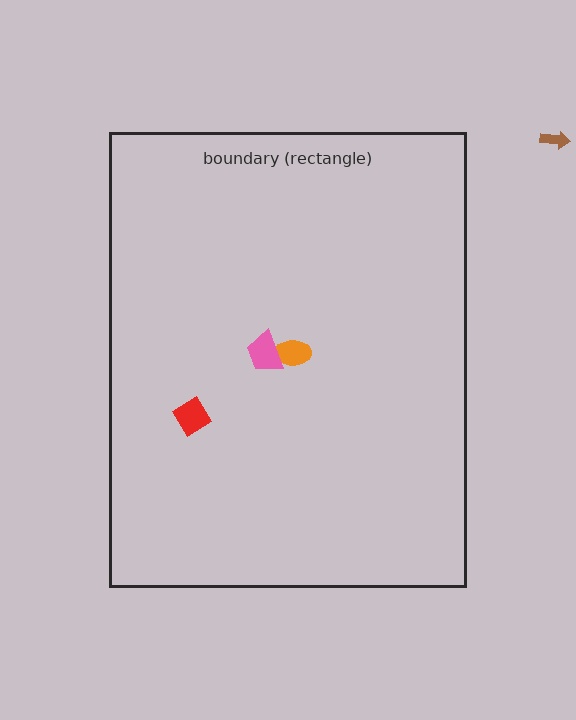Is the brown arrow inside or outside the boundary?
Outside.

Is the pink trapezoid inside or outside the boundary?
Inside.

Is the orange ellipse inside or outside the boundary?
Inside.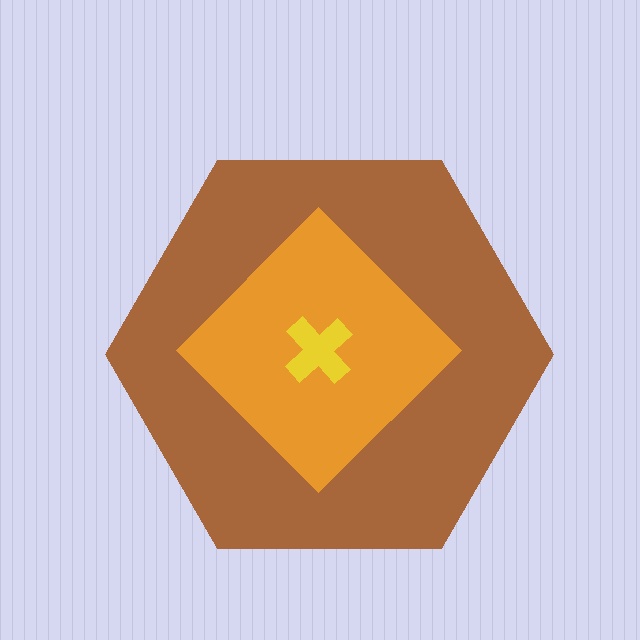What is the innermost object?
The yellow cross.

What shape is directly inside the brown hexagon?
The orange diamond.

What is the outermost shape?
The brown hexagon.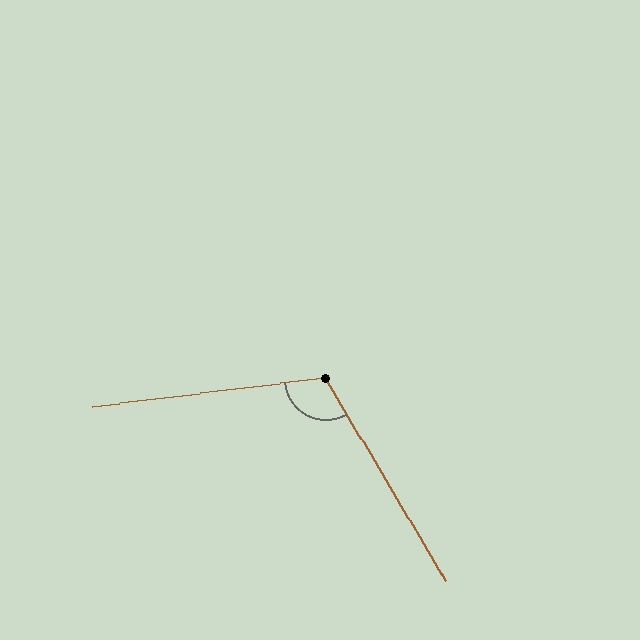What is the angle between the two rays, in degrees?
Approximately 114 degrees.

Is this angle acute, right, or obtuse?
It is obtuse.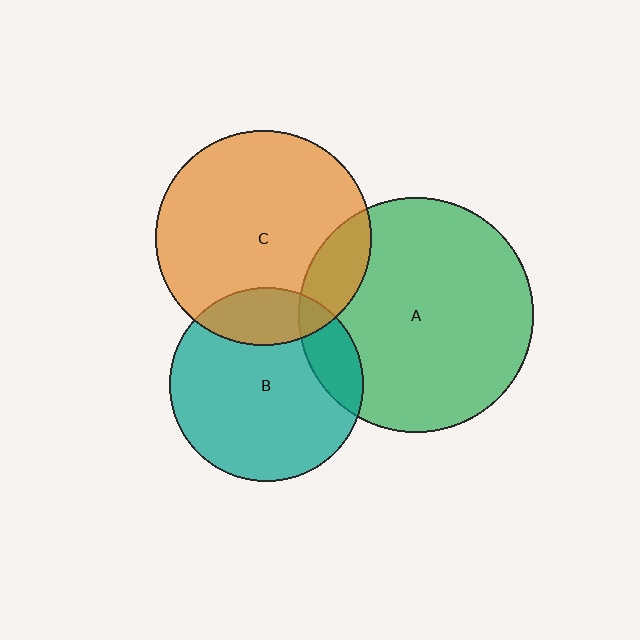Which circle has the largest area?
Circle A (green).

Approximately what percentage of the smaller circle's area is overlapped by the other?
Approximately 15%.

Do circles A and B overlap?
Yes.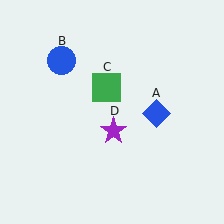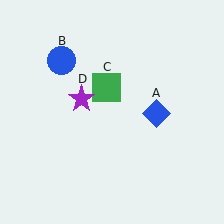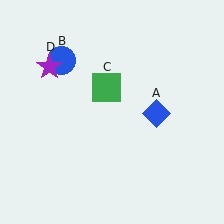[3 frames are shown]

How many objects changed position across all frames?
1 object changed position: purple star (object D).